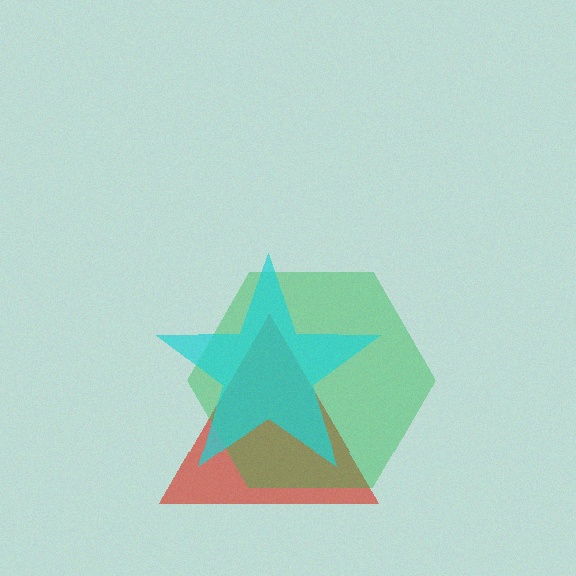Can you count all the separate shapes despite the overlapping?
Yes, there are 3 separate shapes.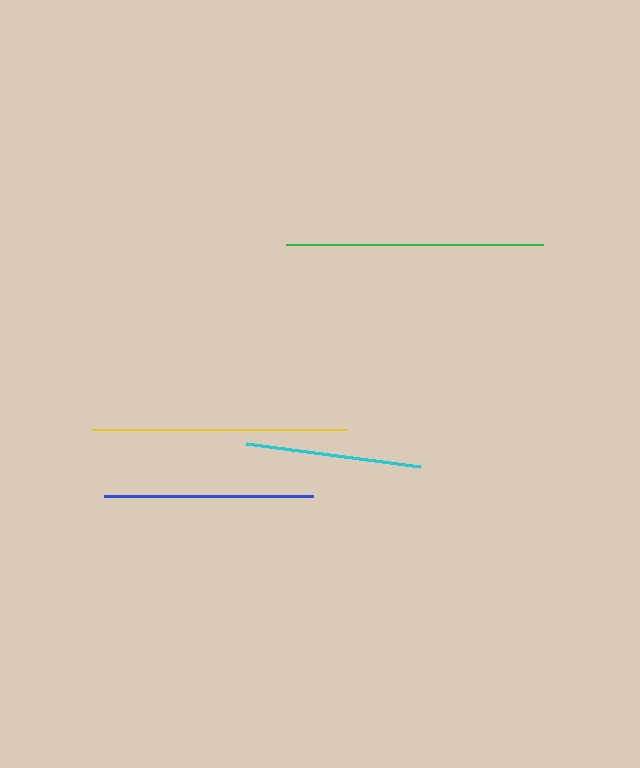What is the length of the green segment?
The green segment is approximately 257 pixels long.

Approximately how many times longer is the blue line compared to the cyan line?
The blue line is approximately 1.2 times the length of the cyan line.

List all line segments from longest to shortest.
From longest to shortest: green, yellow, blue, cyan.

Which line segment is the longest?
The green line is the longest at approximately 257 pixels.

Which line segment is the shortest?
The cyan line is the shortest at approximately 175 pixels.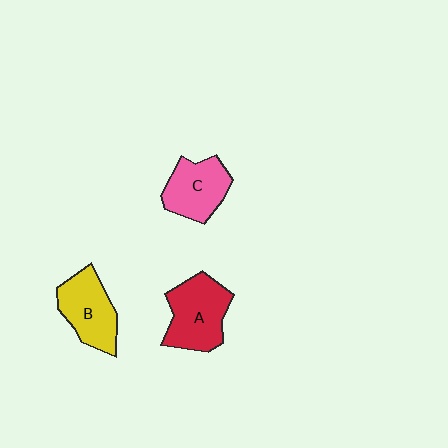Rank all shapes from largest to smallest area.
From largest to smallest: A (red), B (yellow), C (pink).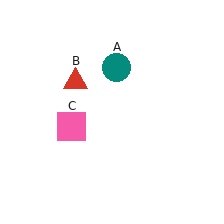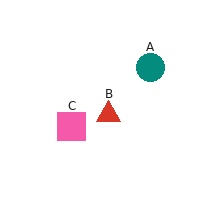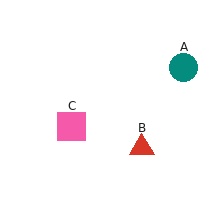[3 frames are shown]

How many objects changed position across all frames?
2 objects changed position: teal circle (object A), red triangle (object B).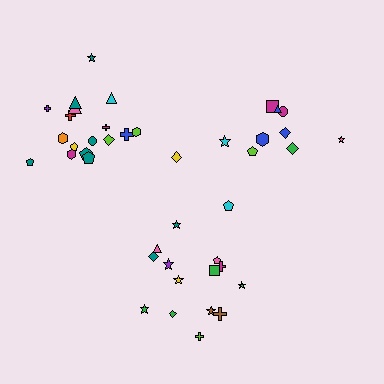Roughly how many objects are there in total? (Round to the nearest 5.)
Roughly 45 objects in total.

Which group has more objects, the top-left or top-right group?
The top-left group.